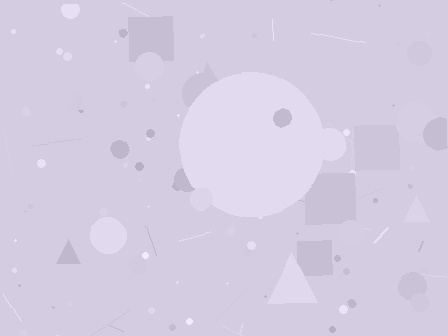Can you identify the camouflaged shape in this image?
The camouflaged shape is a circle.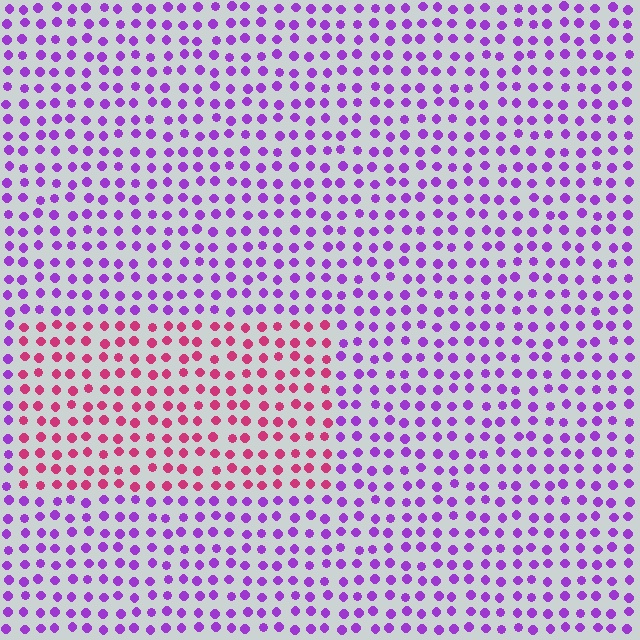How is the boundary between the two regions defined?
The boundary is defined purely by a slight shift in hue (about 54 degrees). Spacing, size, and orientation are identical on both sides.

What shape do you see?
I see a rectangle.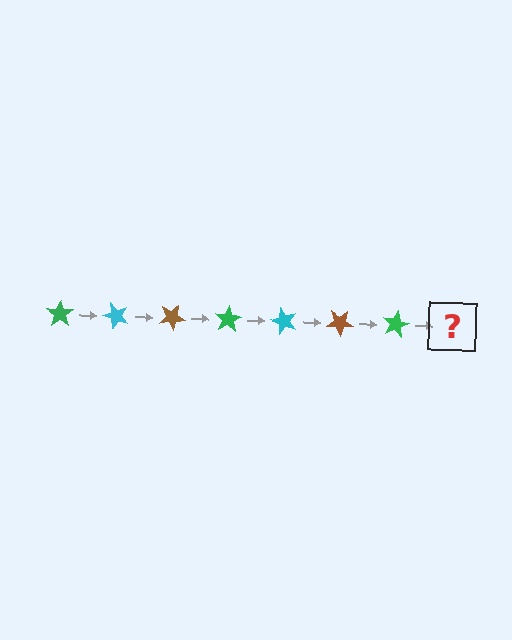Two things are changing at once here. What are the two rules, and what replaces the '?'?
The two rules are that it rotates 50 degrees each step and the color cycles through green, cyan, and brown. The '?' should be a cyan star, rotated 350 degrees from the start.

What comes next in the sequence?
The next element should be a cyan star, rotated 350 degrees from the start.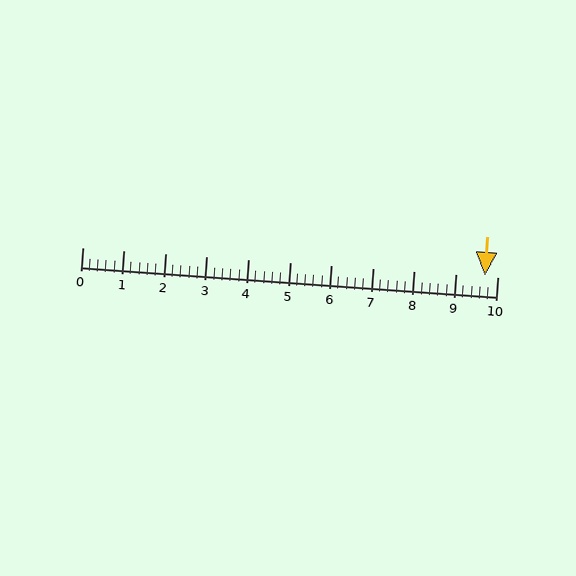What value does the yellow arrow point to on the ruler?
The yellow arrow points to approximately 9.7.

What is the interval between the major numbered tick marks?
The major tick marks are spaced 1 units apart.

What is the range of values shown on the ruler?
The ruler shows values from 0 to 10.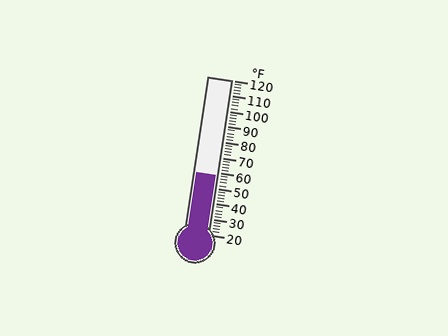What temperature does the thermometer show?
The thermometer shows approximately 58°F.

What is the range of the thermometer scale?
The thermometer scale ranges from 20°F to 120°F.